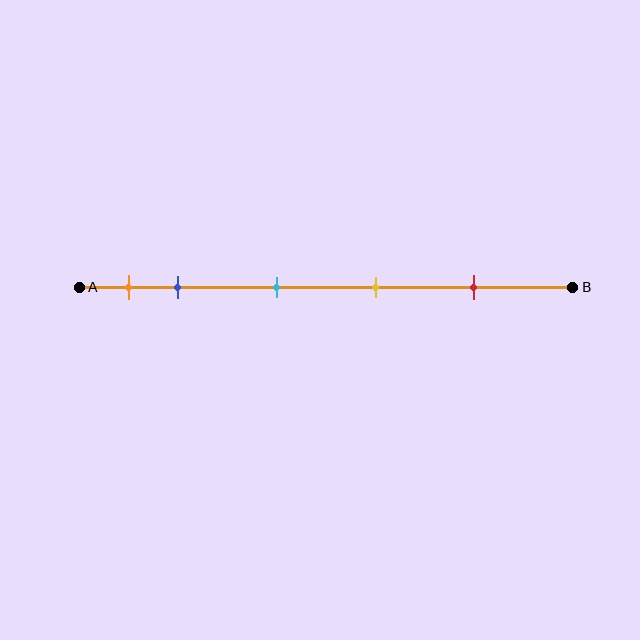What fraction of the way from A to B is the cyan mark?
The cyan mark is approximately 40% (0.4) of the way from A to B.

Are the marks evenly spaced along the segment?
No, the marks are not evenly spaced.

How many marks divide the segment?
There are 5 marks dividing the segment.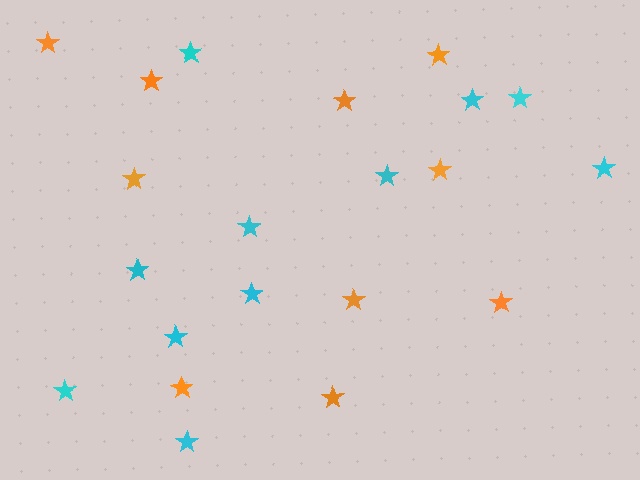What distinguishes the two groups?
There are 2 groups: one group of cyan stars (11) and one group of orange stars (10).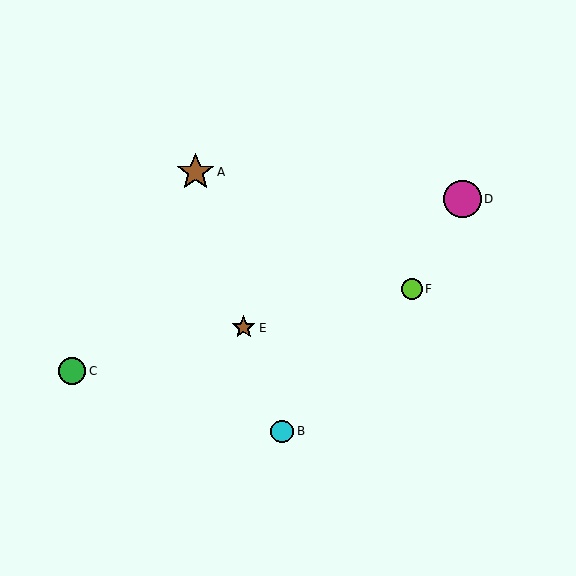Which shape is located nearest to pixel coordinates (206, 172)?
The brown star (labeled A) at (195, 172) is nearest to that location.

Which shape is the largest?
The brown star (labeled A) is the largest.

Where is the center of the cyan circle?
The center of the cyan circle is at (282, 431).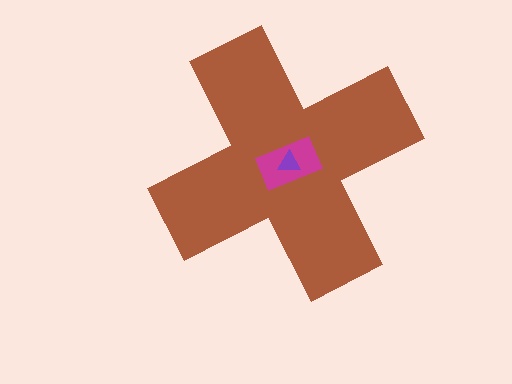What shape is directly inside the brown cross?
The magenta rectangle.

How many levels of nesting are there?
3.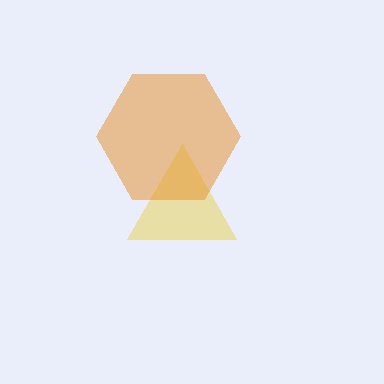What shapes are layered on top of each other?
The layered shapes are: a yellow triangle, an orange hexagon.